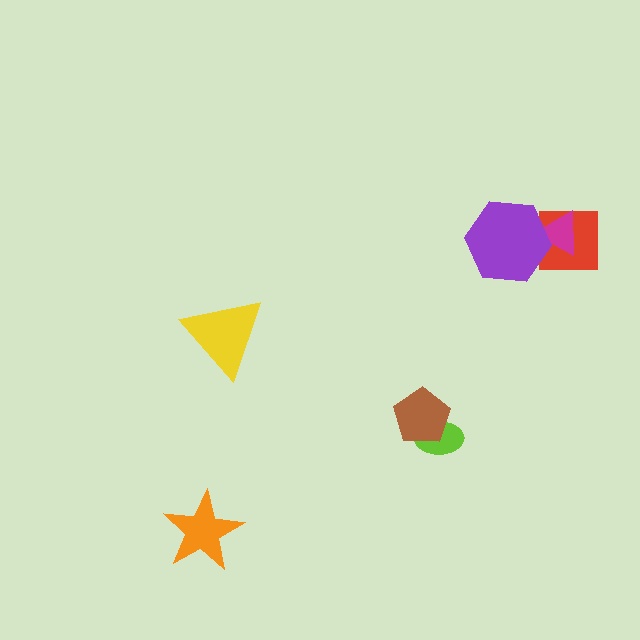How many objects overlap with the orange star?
0 objects overlap with the orange star.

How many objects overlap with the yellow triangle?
0 objects overlap with the yellow triangle.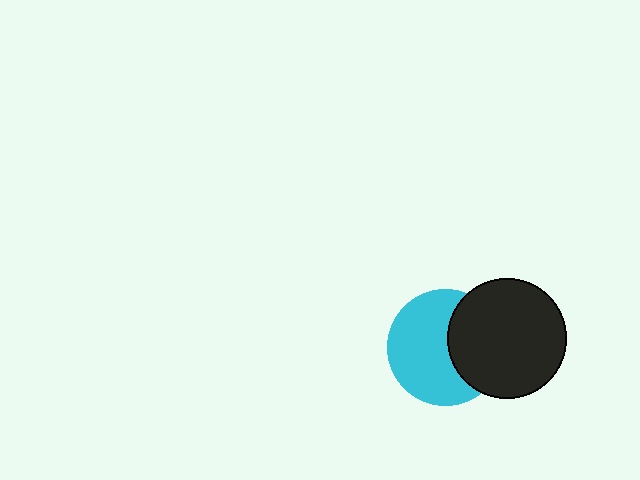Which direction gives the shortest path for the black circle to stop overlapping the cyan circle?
Moving right gives the shortest separation.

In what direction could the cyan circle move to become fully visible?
The cyan circle could move left. That would shift it out from behind the black circle entirely.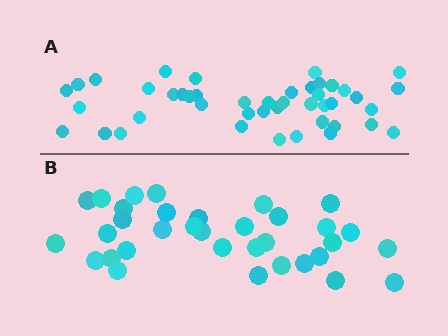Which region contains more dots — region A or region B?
Region A (the top region) has more dots.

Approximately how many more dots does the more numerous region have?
Region A has roughly 10 or so more dots than region B.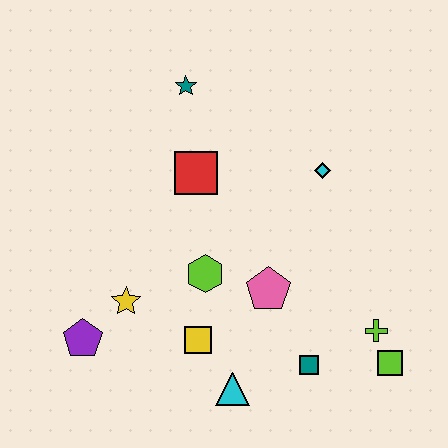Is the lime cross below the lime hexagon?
Yes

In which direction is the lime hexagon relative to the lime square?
The lime hexagon is to the left of the lime square.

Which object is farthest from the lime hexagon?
The lime square is farthest from the lime hexagon.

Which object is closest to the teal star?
The red square is closest to the teal star.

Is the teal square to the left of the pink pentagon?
No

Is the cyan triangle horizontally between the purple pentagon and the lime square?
Yes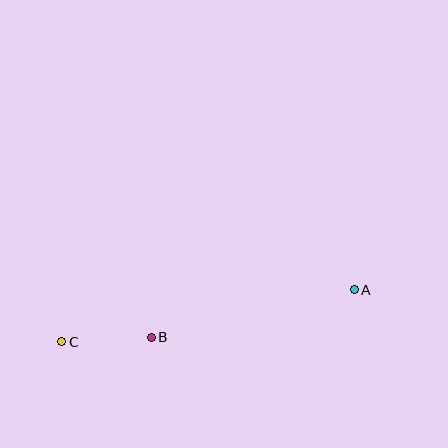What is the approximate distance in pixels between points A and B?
The distance between A and B is approximately 209 pixels.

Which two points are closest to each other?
Points B and C are closest to each other.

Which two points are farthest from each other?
Points A and C are farthest from each other.